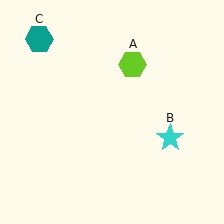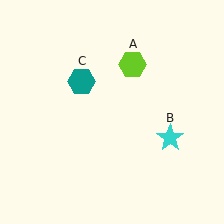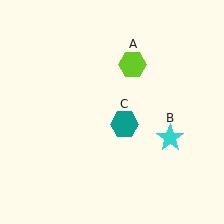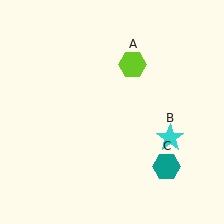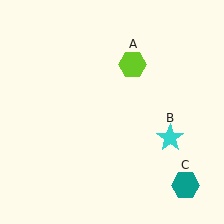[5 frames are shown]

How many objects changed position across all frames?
1 object changed position: teal hexagon (object C).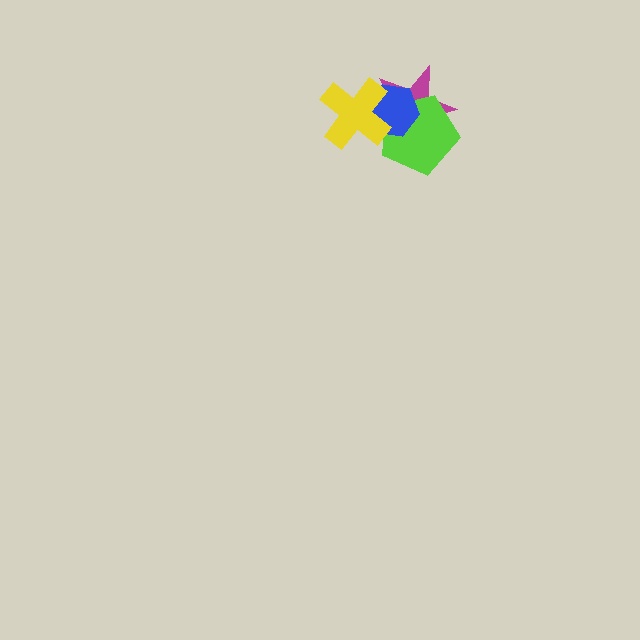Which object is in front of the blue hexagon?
The yellow cross is in front of the blue hexagon.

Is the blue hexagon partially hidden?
Yes, it is partially covered by another shape.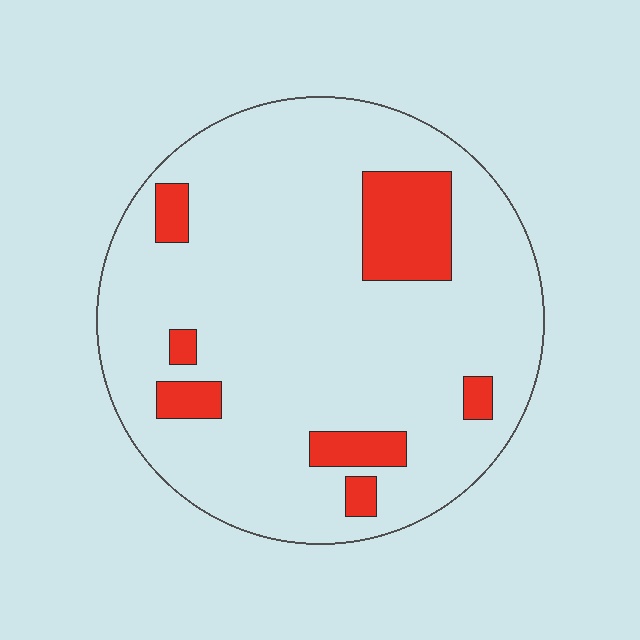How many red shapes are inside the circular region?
7.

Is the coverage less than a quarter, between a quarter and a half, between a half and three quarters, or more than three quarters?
Less than a quarter.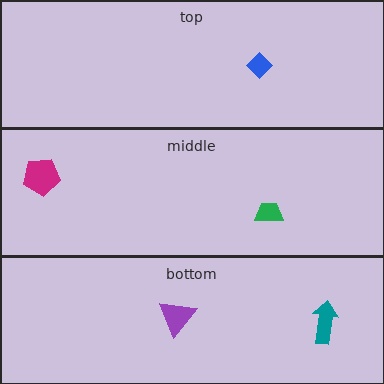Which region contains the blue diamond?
The top region.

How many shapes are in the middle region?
2.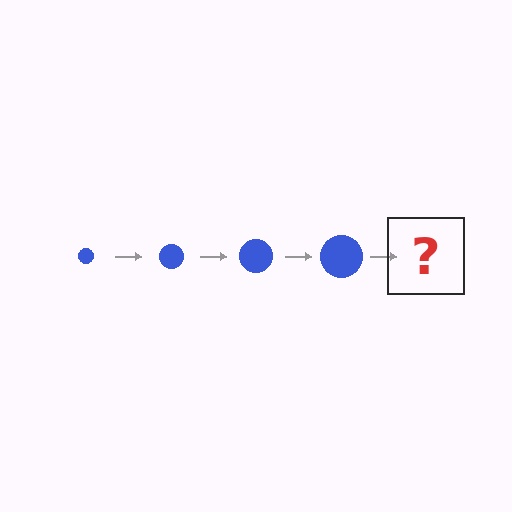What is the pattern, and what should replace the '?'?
The pattern is that the circle gets progressively larger each step. The '?' should be a blue circle, larger than the previous one.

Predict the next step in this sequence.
The next step is a blue circle, larger than the previous one.